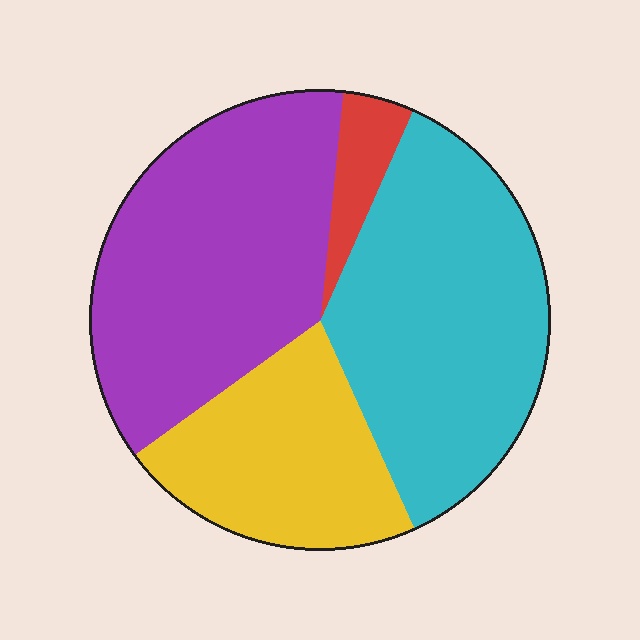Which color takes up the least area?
Red, at roughly 5%.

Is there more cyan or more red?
Cyan.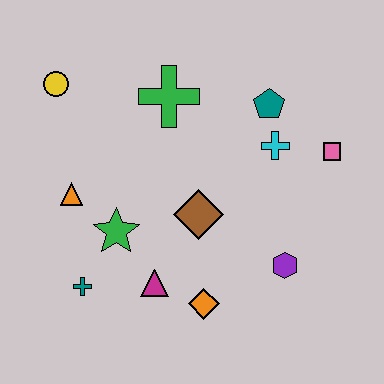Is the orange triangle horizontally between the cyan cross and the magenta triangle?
No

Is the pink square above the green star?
Yes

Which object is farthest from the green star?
The pink square is farthest from the green star.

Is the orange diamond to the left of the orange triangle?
No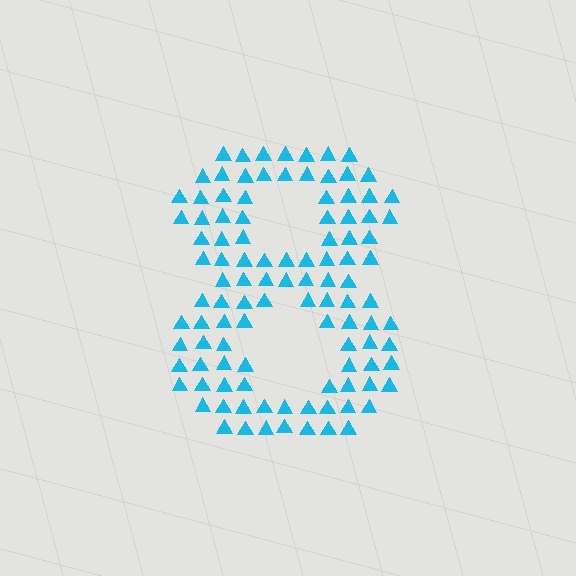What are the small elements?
The small elements are triangles.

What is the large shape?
The large shape is the digit 8.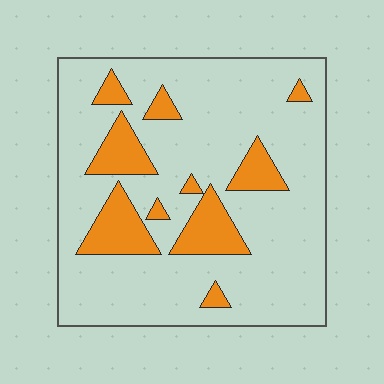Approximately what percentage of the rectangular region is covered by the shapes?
Approximately 20%.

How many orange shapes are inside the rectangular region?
10.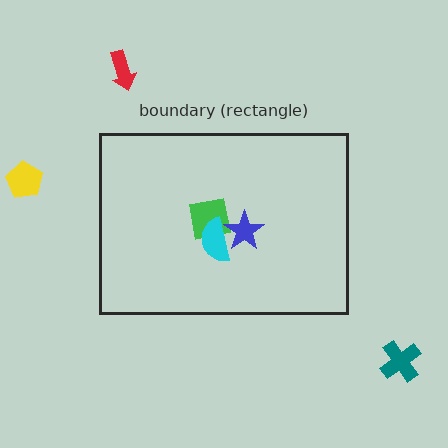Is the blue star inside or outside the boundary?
Inside.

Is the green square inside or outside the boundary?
Inside.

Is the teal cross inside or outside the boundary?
Outside.